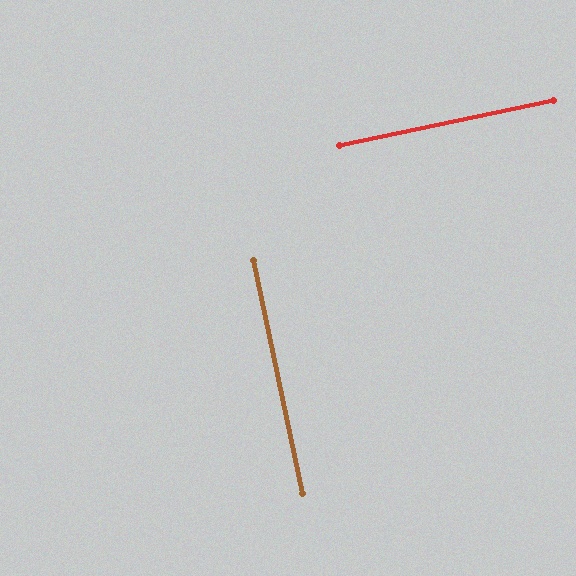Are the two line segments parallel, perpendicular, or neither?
Perpendicular — they meet at approximately 90°.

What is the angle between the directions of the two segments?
Approximately 90 degrees.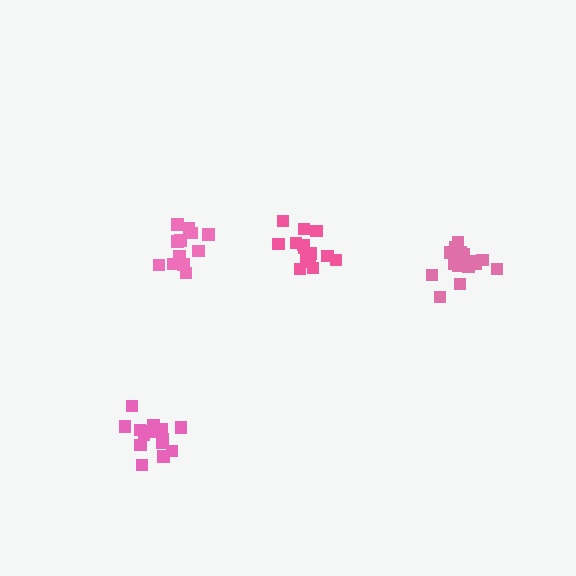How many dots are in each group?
Group 1: 15 dots, Group 2: 12 dots, Group 3: 18 dots, Group 4: 14 dots (59 total).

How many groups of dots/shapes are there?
There are 4 groups.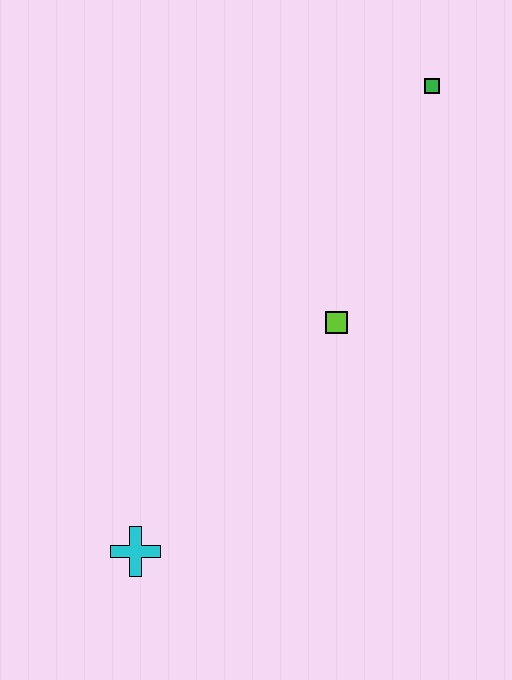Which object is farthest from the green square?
The cyan cross is farthest from the green square.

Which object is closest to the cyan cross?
The lime square is closest to the cyan cross.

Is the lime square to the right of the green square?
No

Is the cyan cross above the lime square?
No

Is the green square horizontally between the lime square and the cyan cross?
No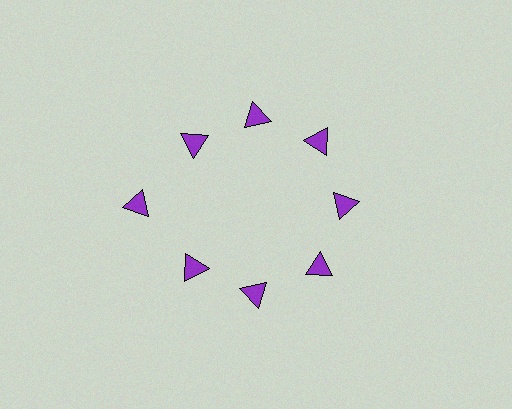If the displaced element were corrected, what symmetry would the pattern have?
It would have 8-fold rotational symmetry — the pattern would map onto itself every 45 degrees.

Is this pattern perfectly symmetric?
No. The 8 purple triangles are arranged in a ring, but one element near the 9 o'clock position is pushed outward from the center, breaking the 8-fold rotational symmetry.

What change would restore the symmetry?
The symmetry would be restored by moving it inward, back onto the ring so that all 8 triangles sit at equal angles and equal distance from the center.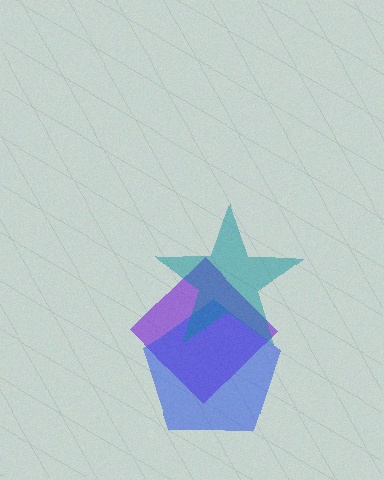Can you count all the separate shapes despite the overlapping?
Yes, there are 3 separate shapes.